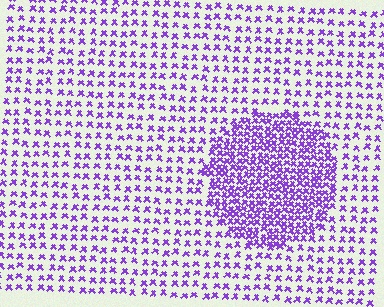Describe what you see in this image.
The image contains small purple elements arranged at two different densities. A circle-shaped region is visible where the elements are more densely packed than the surrounding area.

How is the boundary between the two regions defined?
The boundary is defined by a change in element density (approximately 2.3x ratio). All elements are the same color, size, and shape.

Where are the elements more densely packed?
The elements are more densely packed inside the circle boundary.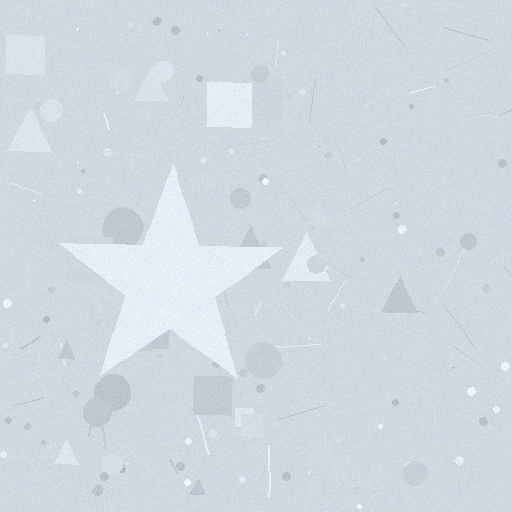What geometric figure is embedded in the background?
A star is embedded in the background.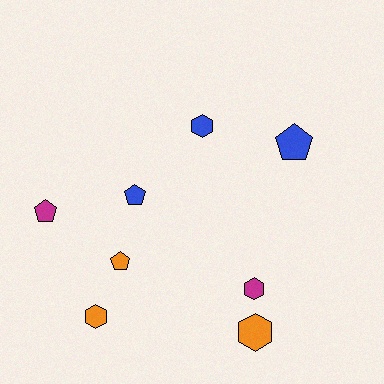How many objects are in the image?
There are 8 objects.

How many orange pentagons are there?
There is 1 orange pentagon.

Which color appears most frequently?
Blue, with 3 objects.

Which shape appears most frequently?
Hexagon, with 4 objects.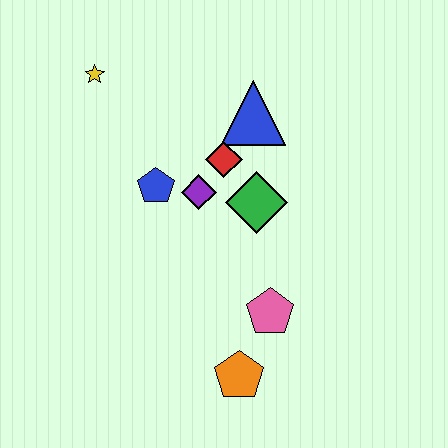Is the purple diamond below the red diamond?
Yes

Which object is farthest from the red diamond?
The orange pentagon is farthest from the red diamond.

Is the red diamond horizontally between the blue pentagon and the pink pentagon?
Yes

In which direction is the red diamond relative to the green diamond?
The red diamond is above the green diamond.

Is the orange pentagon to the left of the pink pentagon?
Yes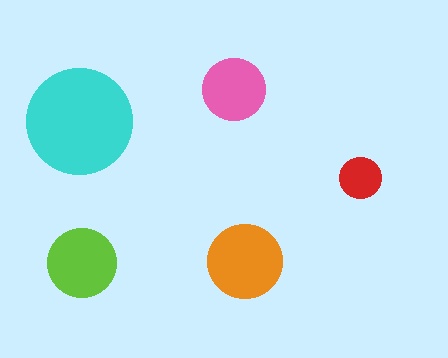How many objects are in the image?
There are 5 objects in the image.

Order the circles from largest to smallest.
the cyan one, the orange one, the lime one, the pink one, the red one.